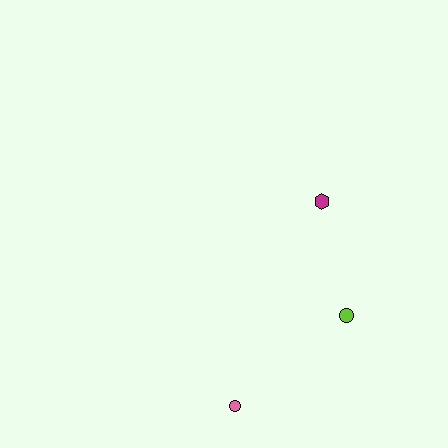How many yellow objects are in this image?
There are no yellow objects.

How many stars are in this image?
There are no stars.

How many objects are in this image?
There are 3 objects.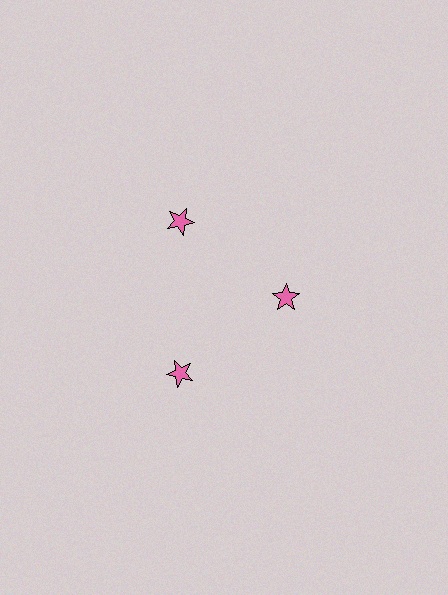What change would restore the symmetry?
The symmetry would be restored by moving it outward, back onto the ring so that all 3 stars sit at equal angles and equal distance from the center.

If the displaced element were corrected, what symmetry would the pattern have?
It would have 3-fold rotational symmetry — the pattern would map onto itself every 120 degrees.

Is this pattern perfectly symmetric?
No. The 3 pink stars are arranged in a ring, but one element near the 3 o'clock position is pulled inward toward the center, breaking the 3-fold rotational symmetry.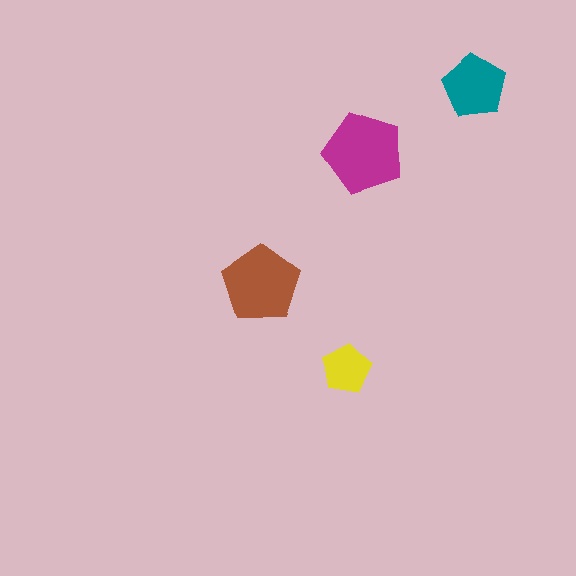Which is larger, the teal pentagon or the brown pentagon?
The brown one.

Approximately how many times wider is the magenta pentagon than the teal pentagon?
About 1.5 times wider.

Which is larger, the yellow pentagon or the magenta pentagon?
The magenta one.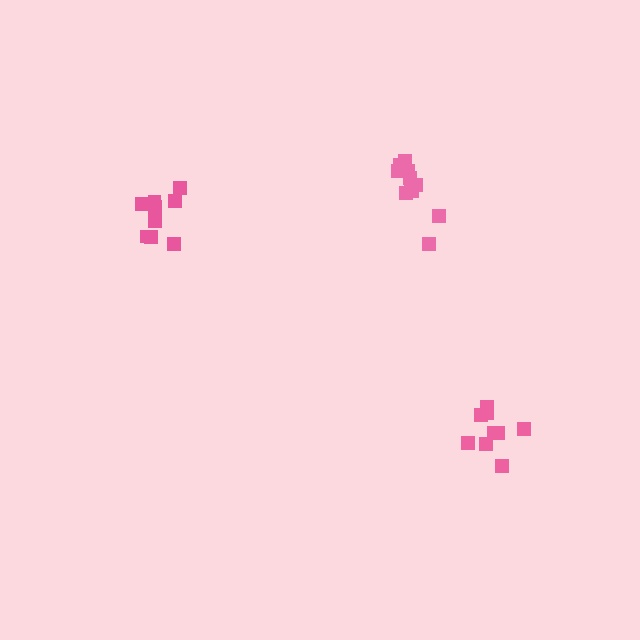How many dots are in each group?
Group 1: 9 dots, Group 2: 9 dots, Group 3: 11 dots (29 total).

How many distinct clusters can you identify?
There are 3 distinct clusters.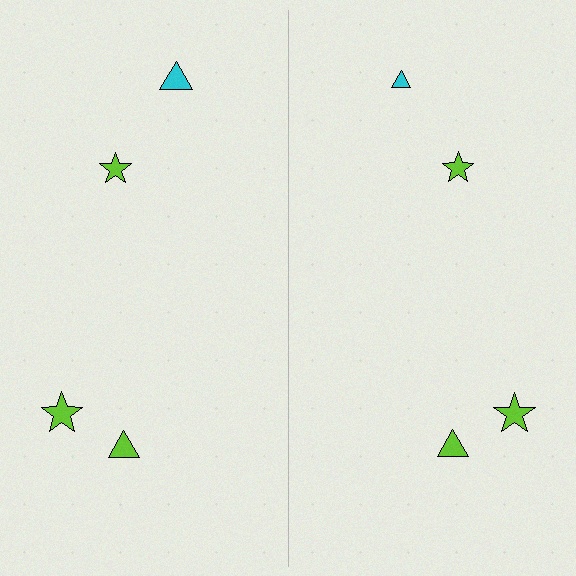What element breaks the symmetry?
The cyan triangle on the right side has a different size than its mirror counterpart.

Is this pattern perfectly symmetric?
No, the pattern is not perfectly symmetric. The cyan triangle on the right side has a different size than its mirror counterpart.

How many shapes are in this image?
There are 8 shapes in this image.